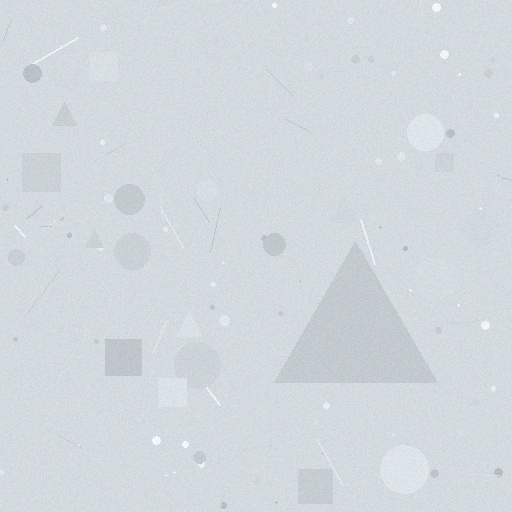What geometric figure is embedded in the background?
A triangle is embedded in the background.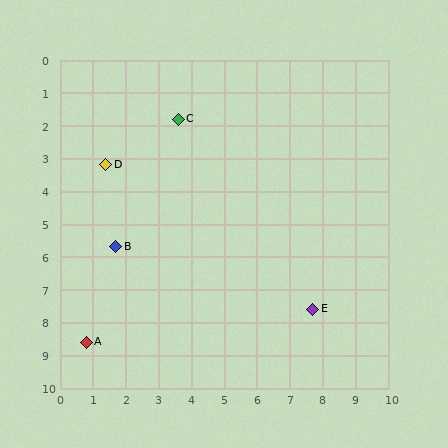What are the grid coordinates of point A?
Point A is at approximately (0.8, 8.6).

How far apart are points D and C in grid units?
Points D and C are about 2.6 grid units apart.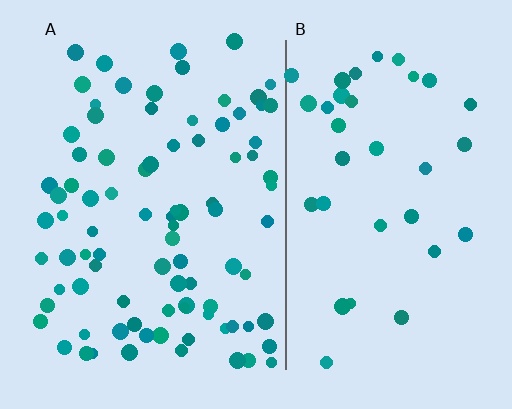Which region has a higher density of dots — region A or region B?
A (the left).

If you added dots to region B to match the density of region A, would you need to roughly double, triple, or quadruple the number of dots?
Approximately double.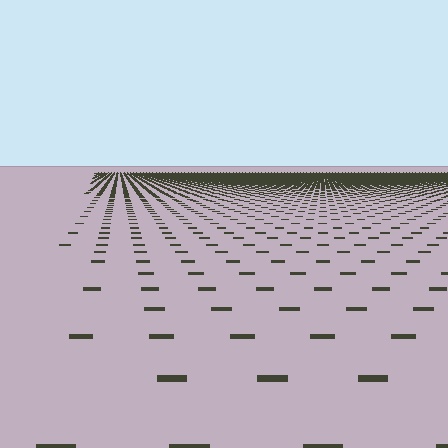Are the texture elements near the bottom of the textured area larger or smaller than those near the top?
Larger. Near the bottom, elements are closer to the viewer and appear at a bigger on-screen size.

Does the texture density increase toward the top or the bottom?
Density increases toward the top.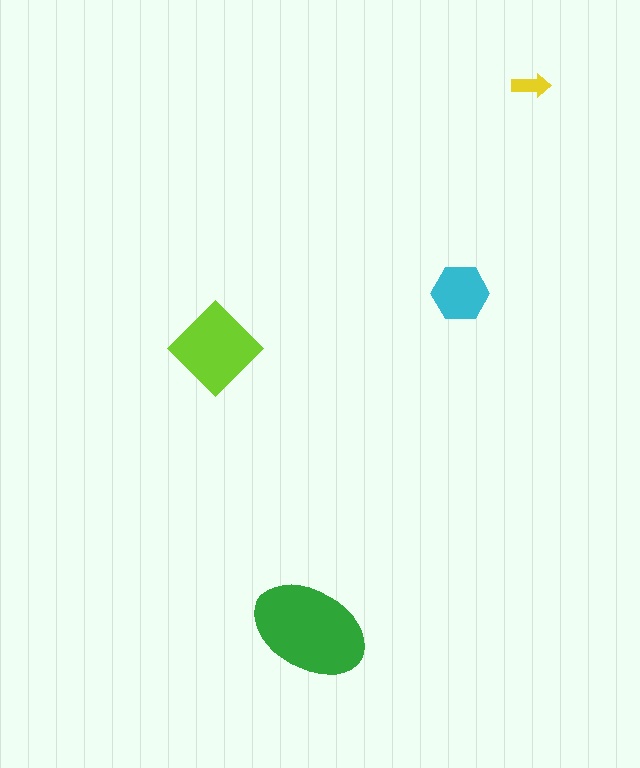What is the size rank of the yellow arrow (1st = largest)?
4th.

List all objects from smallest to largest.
The yellow arrow, the cyan hexagon, the lime diamond, the green ellipse.